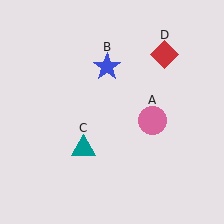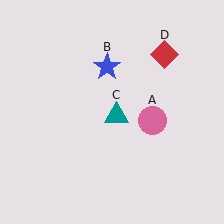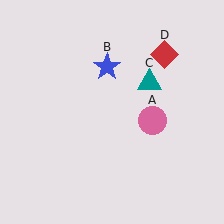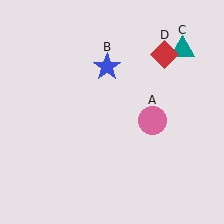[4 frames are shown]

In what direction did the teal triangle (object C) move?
The teal triangle (object C) moved up and to the right.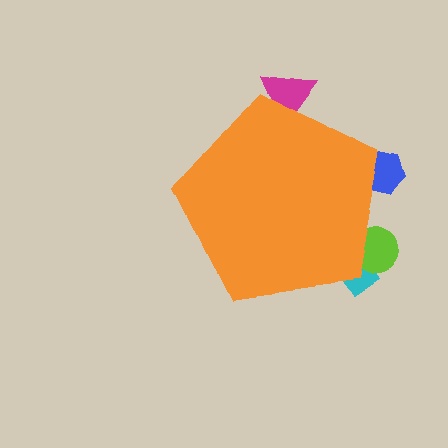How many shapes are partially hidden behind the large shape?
4 shapes are partially hidden.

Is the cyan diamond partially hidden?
Yes, the cyan diamond is partially hidden behind the orange pentagon.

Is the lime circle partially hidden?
Yes, the lime circle is partially hidden behind the orange pentagon.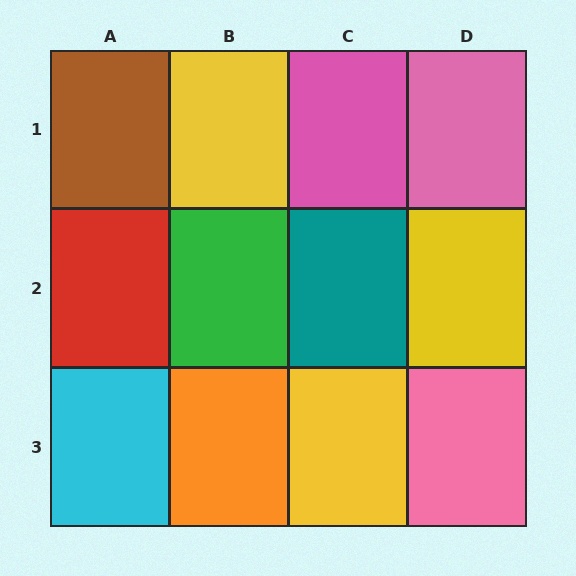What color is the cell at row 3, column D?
Pink.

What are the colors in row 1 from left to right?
Brown, yellow, pink, pink.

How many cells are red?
1 cell is red.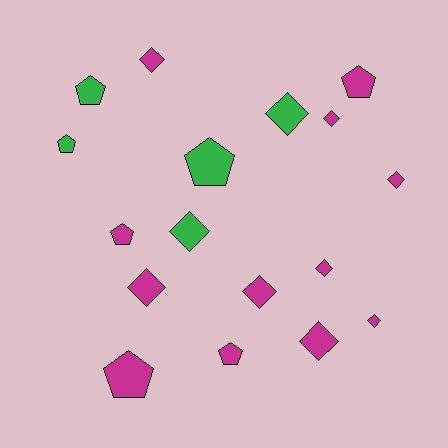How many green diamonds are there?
There are 2 green diamonds.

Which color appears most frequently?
Magenta, with 12 objects.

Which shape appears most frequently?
Diamond, with 10 objects.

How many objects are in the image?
There are 17 objects.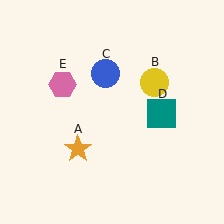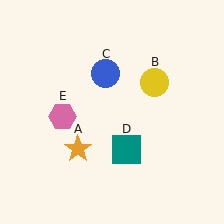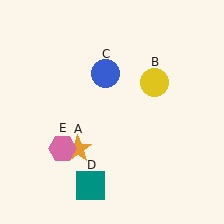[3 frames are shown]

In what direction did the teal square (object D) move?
The teal square (object D) moved down and to the left.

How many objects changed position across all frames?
2 objects changed position: teal square (object D), pink hexagon (object E).